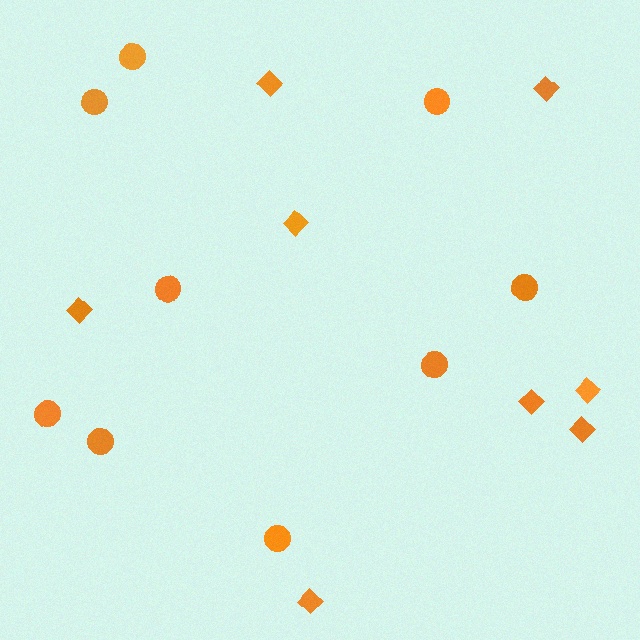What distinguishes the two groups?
There are 2 groups: one group of circles (9) and one group of diamonds (8).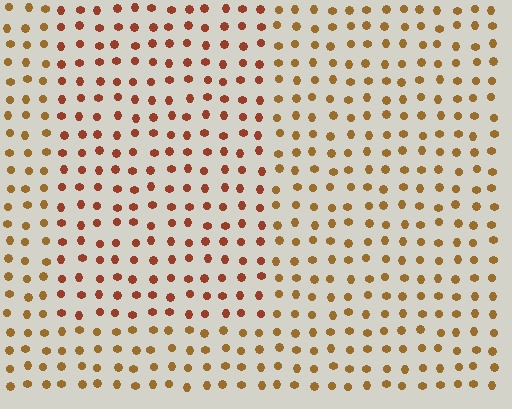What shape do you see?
I see a rectangle.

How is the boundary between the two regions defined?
The boundary is defined purely by a slight shift in hue (about 26 degrees). Spacing, size, and orientation are identical on both sides.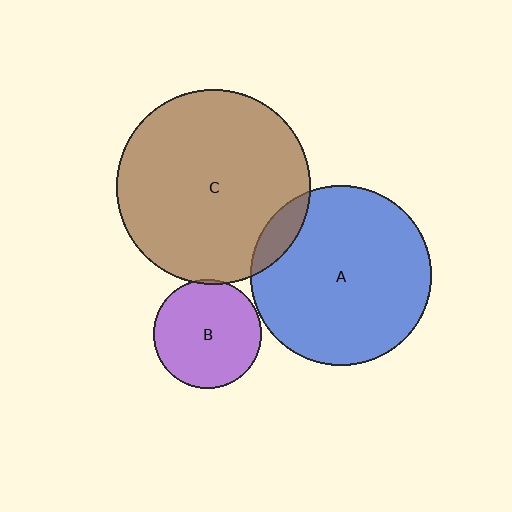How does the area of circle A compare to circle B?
Approximately 2.8 times.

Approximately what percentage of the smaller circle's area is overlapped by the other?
Approximately 10%.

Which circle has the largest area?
Circle C (brown).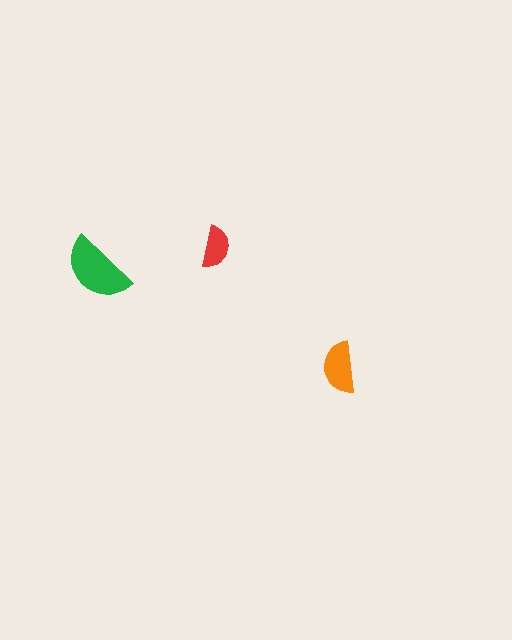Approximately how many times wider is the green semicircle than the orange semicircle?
About 1.5 times wider.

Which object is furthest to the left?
The green semicircle is leftmost.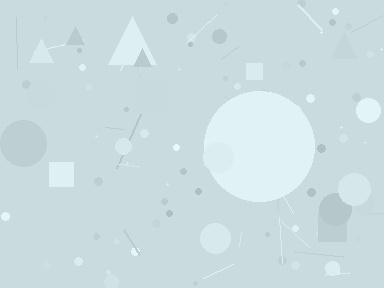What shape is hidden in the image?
A circle is hidden in the image.